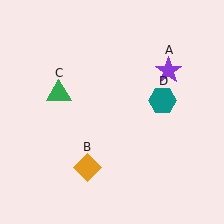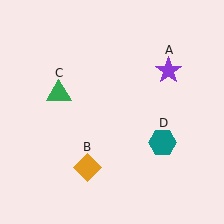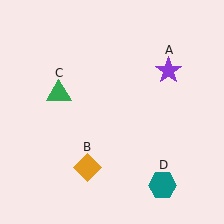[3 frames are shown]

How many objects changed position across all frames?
1 object changed position: teal hexagon (object D).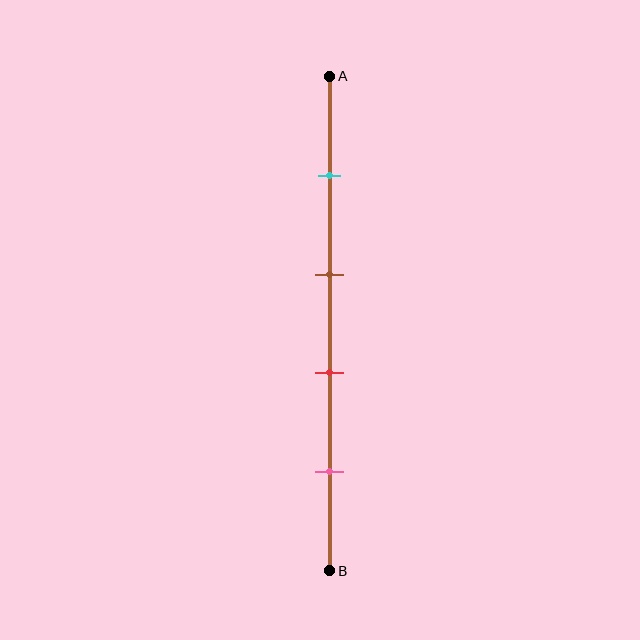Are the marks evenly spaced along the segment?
Yes, the marks are approximately evenly spaced.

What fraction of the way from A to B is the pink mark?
The pink mark is approximately 80% (0.8) of the way from A to B.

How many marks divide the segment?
There are 4 marks dividing the segment.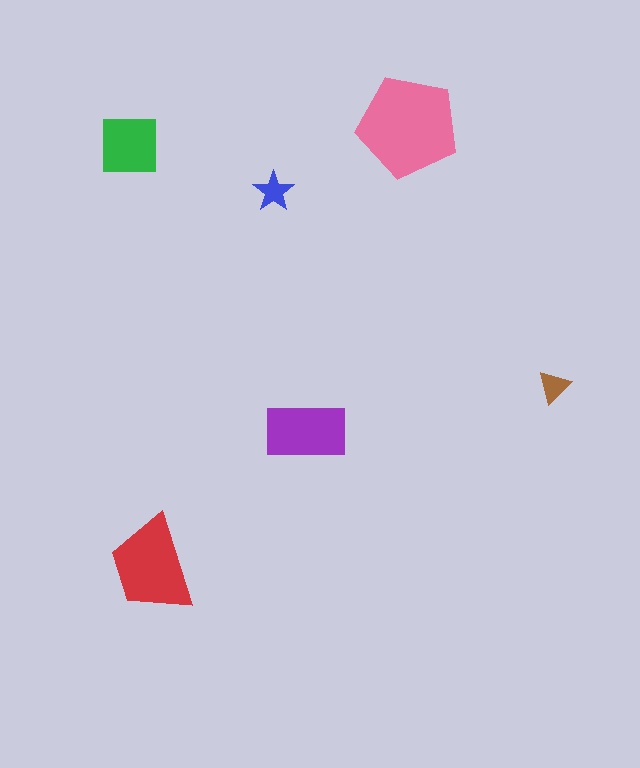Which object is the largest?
The pink pentagon.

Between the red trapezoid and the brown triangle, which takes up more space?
The red trapezoid.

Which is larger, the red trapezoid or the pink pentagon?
The pink pentagon.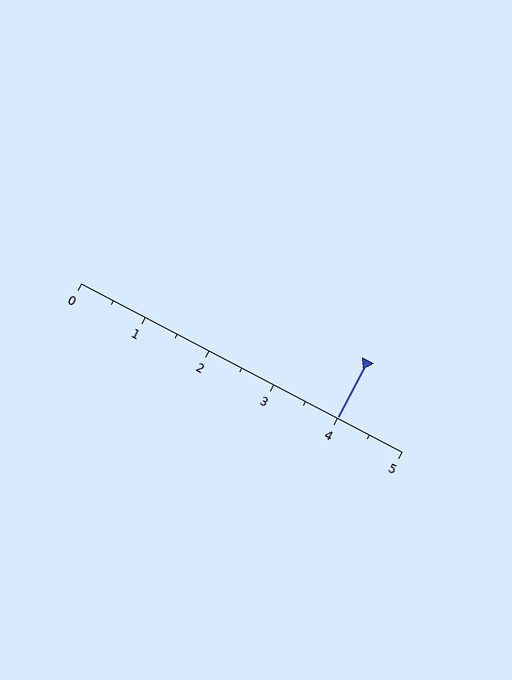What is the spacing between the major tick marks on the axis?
The major ticks are spaced 1 apart.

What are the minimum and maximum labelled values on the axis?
The axis runs from 0 to 5.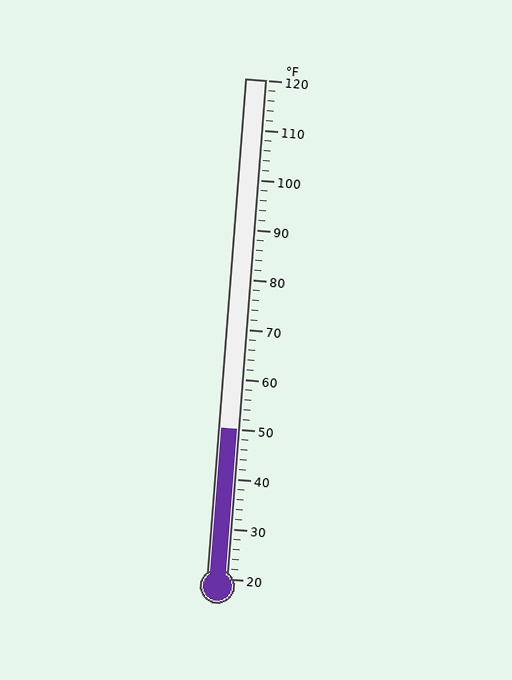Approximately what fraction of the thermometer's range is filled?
The thermometer is filled to approximately 30% of its range.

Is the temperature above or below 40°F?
The temperature is above 40°F.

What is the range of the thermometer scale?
The thermometer scale ranges from 20°F to 120°F.